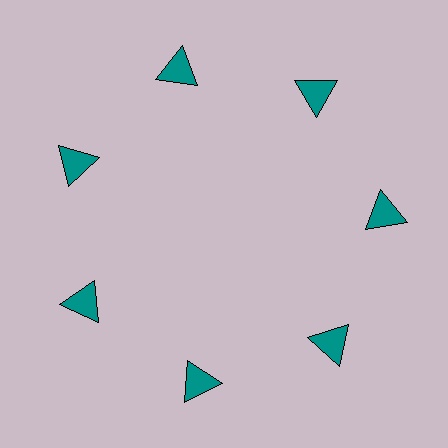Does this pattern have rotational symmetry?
Yes, this pattern has 7-fold rotational symmetry. It looks the same after rotating 51 degrees around the center.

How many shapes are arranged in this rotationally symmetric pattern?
There are 7 shapes, arranged in 7 groups of 1.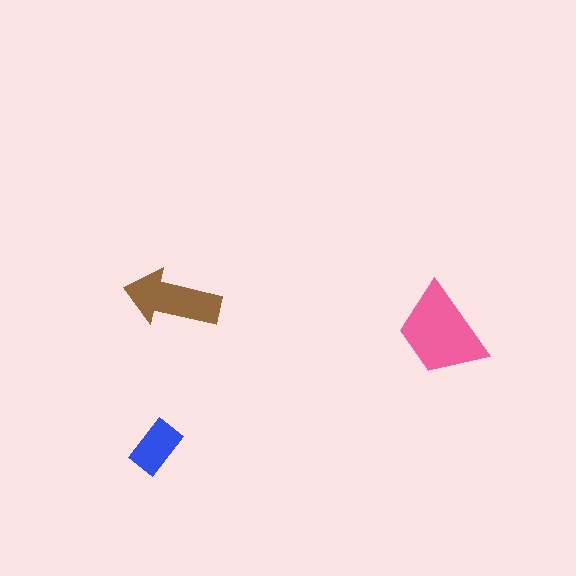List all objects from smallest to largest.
The blue rectangle, the brown arrow, the pink trapezoid.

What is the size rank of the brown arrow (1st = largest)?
2nd.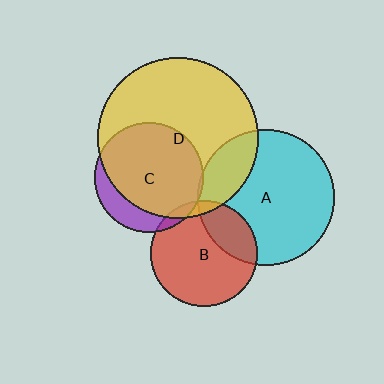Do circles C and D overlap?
Yes.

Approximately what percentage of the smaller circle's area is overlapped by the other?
Approximately 80%.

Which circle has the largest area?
Circle D (yellow).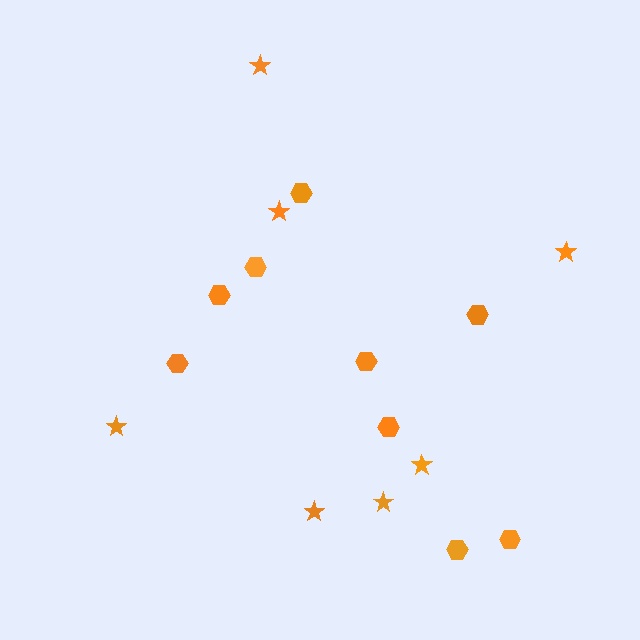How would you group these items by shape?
There are 2 groups: one group of hexagons (9) and one group of stars (7).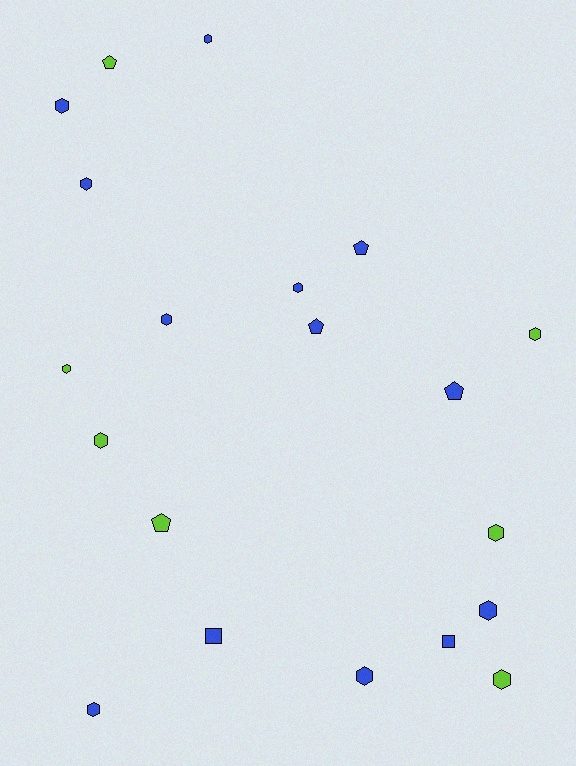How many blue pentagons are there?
There are 3 blue pentagons.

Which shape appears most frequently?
Hexagon, with 13 objects.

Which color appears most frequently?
Blue, with 13 objects.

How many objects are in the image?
There are 20 objects.